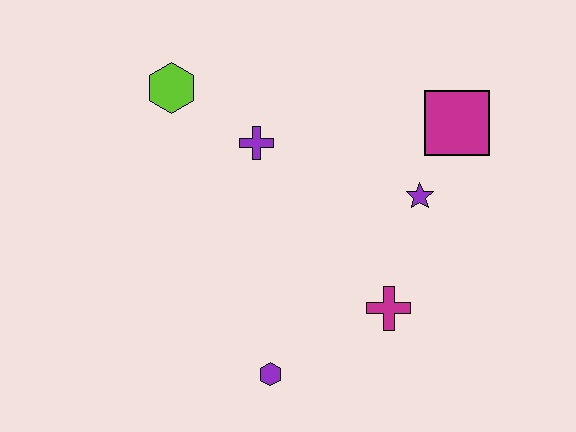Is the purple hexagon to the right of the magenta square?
No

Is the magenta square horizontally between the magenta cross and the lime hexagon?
No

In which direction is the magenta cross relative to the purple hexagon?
The magenta cross is to the right of the purple hexagon.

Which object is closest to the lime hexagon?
The purple cross is closest to the lime hexagon.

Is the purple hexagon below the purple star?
Yes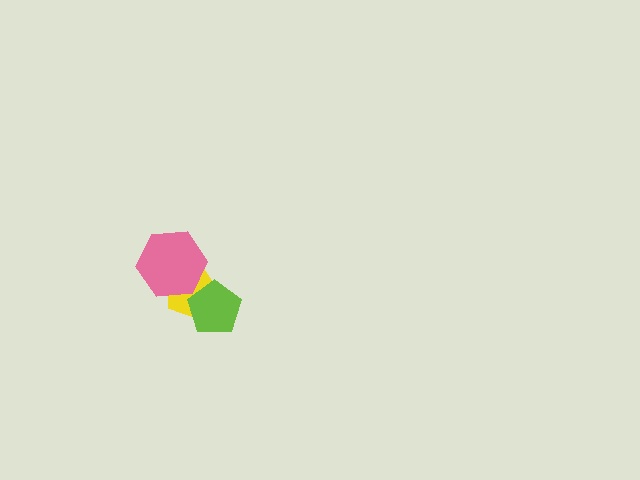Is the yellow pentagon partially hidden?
Yes, it is partially covered by another shape.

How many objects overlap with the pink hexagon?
1 object overlaps with the pink hexagon.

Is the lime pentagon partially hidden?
No, no other shape covers it.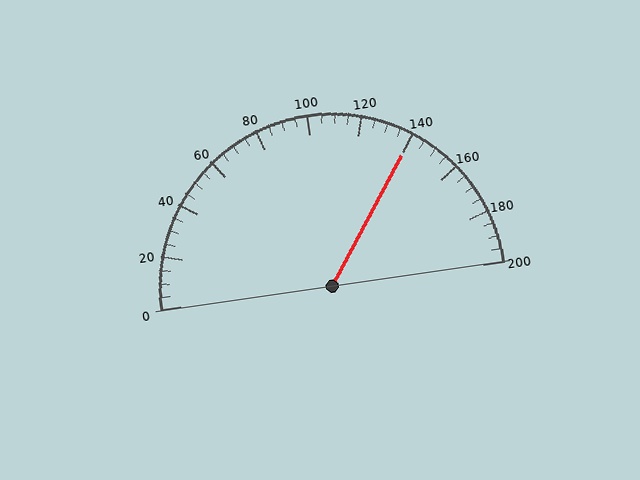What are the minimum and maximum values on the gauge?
The gauge ranges from 0 to 200.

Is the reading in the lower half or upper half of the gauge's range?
The reading is in the upper half of the range (0 to 200).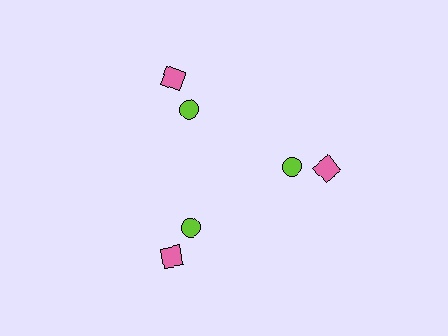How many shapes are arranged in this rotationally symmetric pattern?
There are 6 shapes, arranged in 3 groups of 2.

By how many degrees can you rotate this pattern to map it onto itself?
The pattern maps onto itself every 120 degrees of rotation.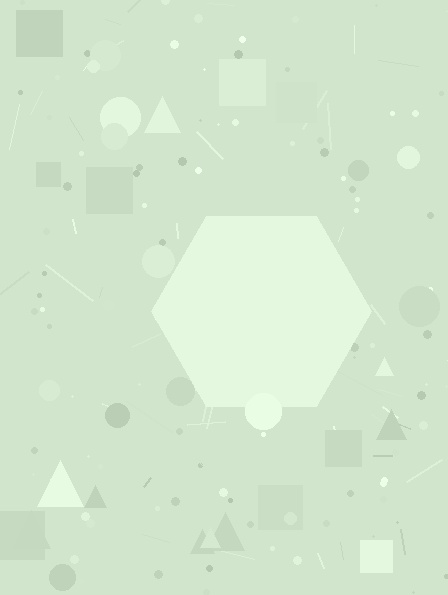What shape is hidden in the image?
A hexagon is hidden in the image.